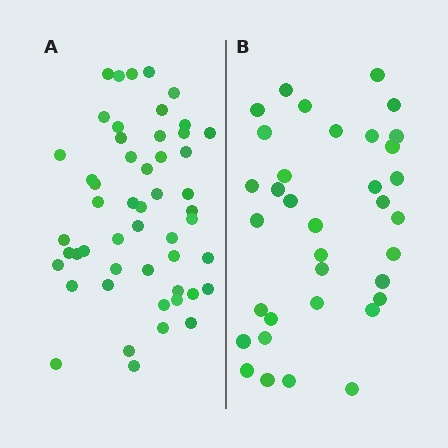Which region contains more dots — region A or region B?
Region A (the left region) has more dots.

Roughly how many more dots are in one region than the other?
Region A has approximately 15 more dots than region B.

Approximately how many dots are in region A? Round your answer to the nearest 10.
About 50 dots. (The exact count is 51, which rounds to 50.)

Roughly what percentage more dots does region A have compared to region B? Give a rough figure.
About 45% more.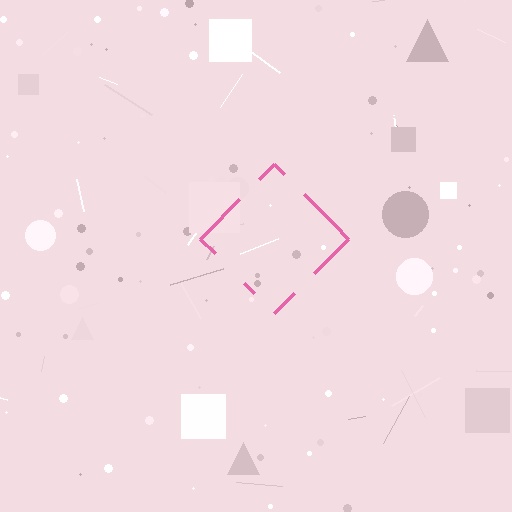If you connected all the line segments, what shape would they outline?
They would outline a diamond.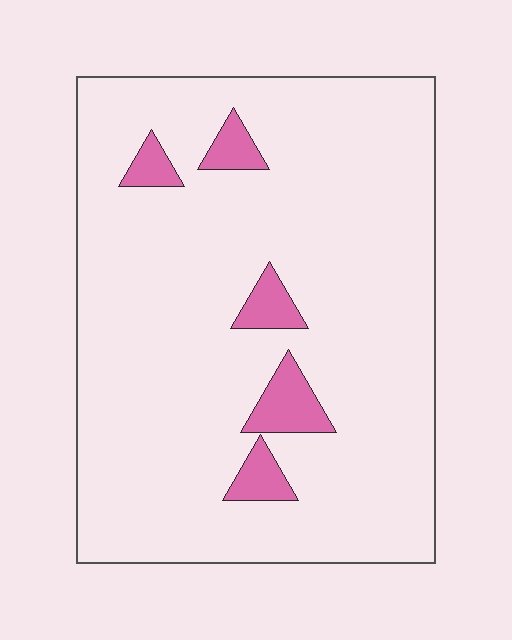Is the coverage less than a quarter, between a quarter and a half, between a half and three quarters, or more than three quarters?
Less than a quarter.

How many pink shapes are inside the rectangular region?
5.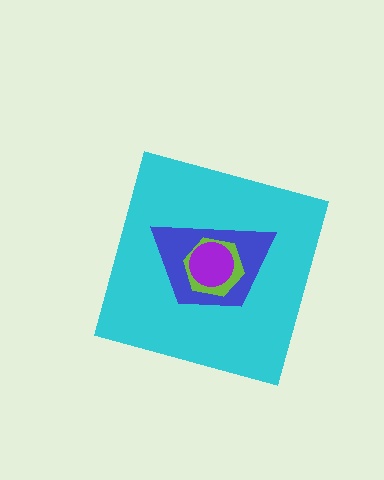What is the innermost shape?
The purple circle.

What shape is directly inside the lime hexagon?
The purple circle.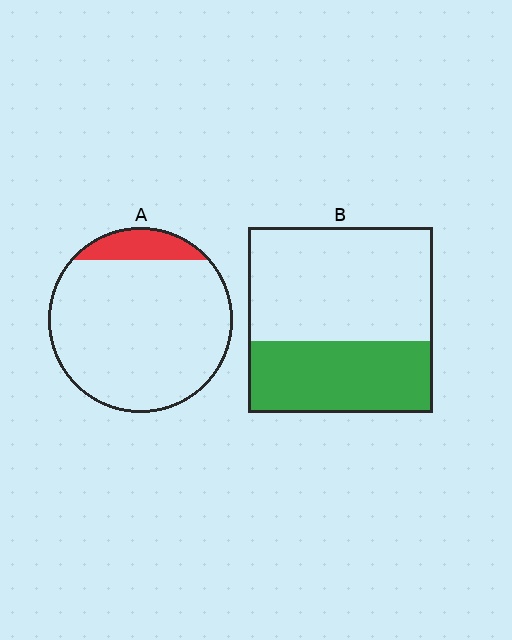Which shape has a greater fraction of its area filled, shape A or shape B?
Shape B.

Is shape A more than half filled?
No.